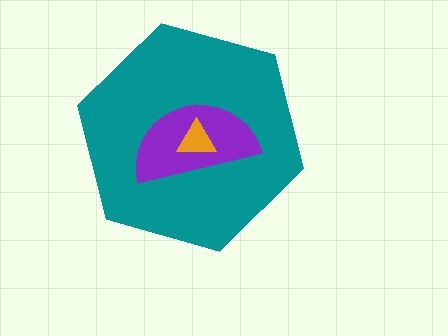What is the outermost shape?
The teal hexagon.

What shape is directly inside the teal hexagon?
The purple semicircle.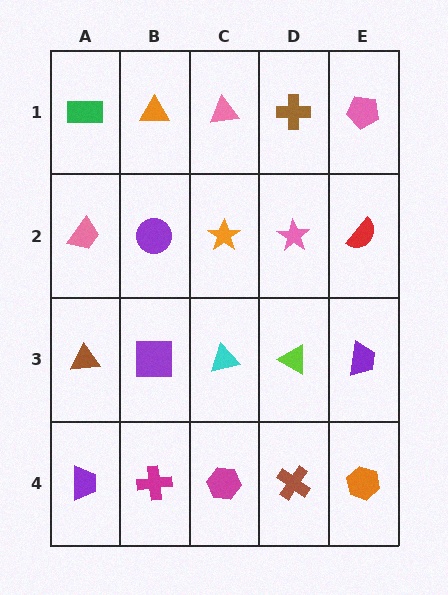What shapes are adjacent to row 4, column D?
A lime triangle (row 3, column D), a magenta hexagon (row 4, column C), an orange hexagon (row 4, column E).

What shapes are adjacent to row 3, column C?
An orange star (row 2, column C), a magenta hexagon (row 4, column C), a purple square (row 3, column B), a lime triangle (row 3, column D).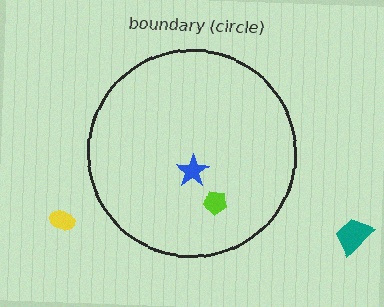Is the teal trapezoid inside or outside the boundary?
Outside.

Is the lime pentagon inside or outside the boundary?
Inside.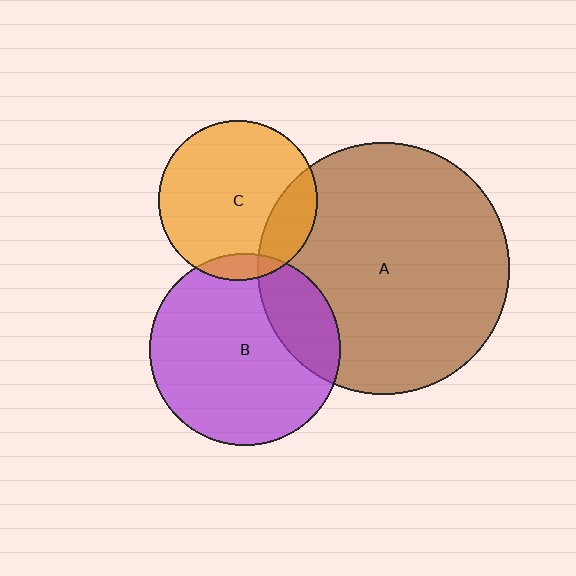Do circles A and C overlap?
Yes.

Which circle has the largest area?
Circle A (brown).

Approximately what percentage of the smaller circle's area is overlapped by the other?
Approximately 20%.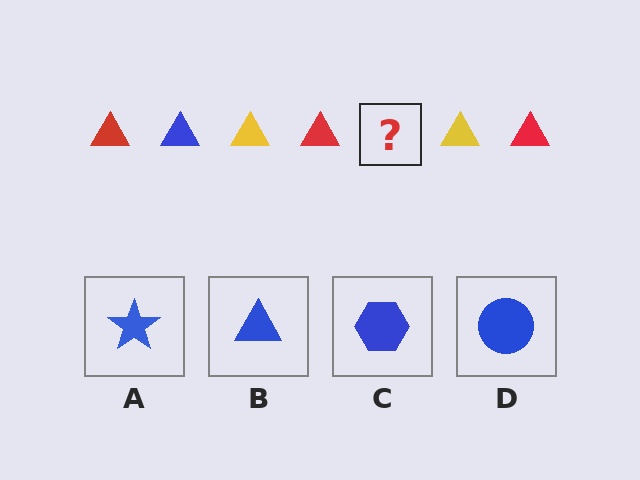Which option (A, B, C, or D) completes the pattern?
B.